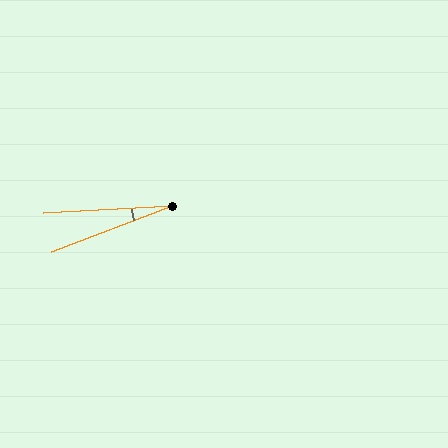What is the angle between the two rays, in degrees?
Approximately 18 degrees.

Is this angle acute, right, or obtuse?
It is acute.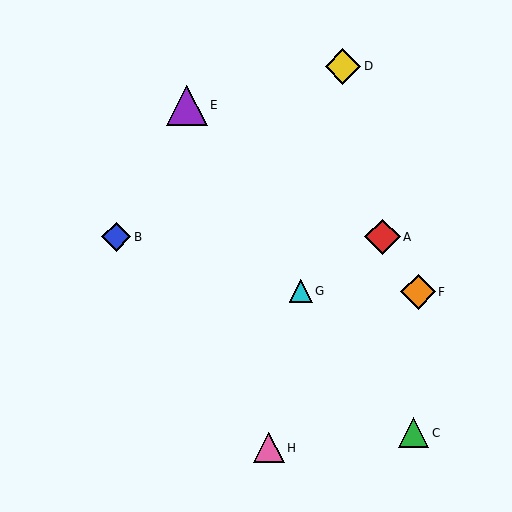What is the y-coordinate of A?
Object A is at y≈237.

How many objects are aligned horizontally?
2 objects (A, B) are aligned horizontally.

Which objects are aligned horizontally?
Objects A, B are aligned horizontally.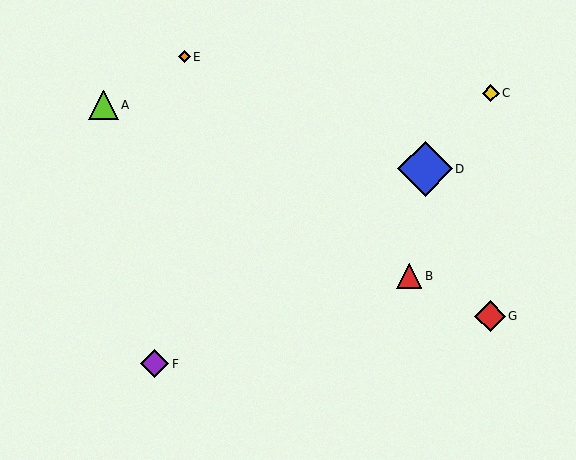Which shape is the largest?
The blue diamond (labeled D) is the largest.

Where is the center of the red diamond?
The center of the red diamond is at (490, 316).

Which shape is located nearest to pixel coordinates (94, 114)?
The lime triangle (labeled A) at (104, 105) is nearest to that location.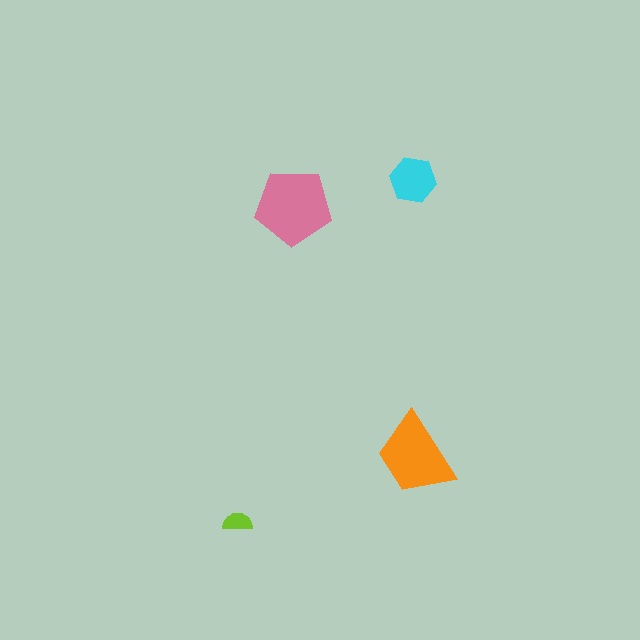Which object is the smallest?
The lime semicircle.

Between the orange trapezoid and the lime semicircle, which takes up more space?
The orange trapezoid.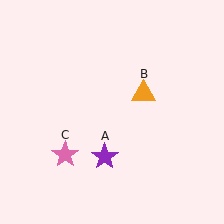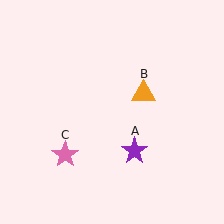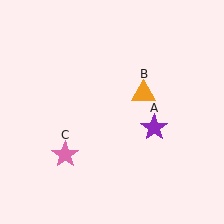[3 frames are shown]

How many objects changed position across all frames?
1 object changed position: purple star (object A).